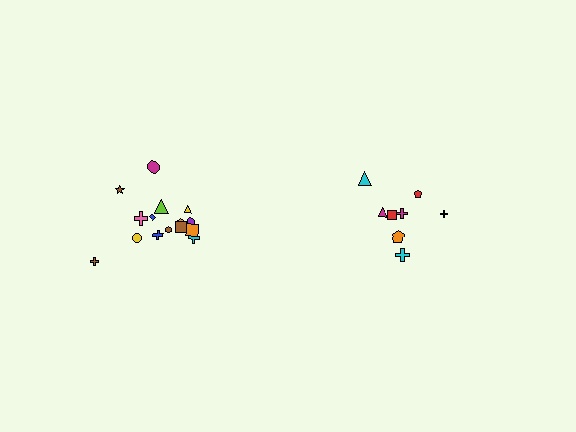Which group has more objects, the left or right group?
The left group.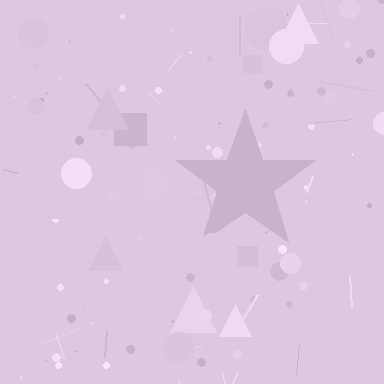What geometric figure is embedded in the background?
A star is embedded in the background.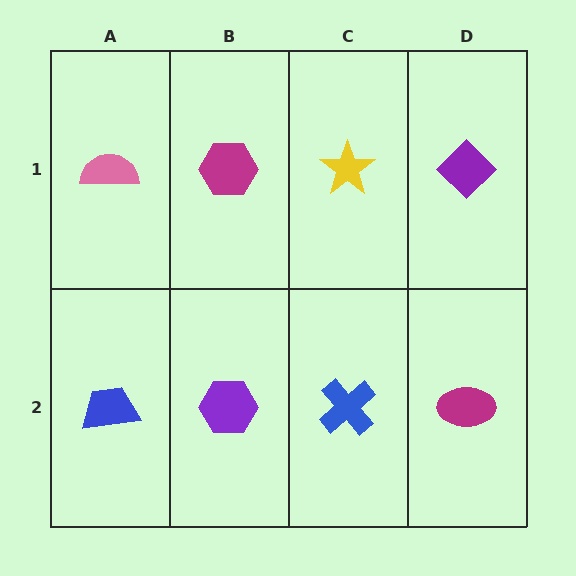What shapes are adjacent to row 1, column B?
A purple hexagon (row 2, column B), a pink semicircle (row 1, column A), a yellow star (row 1, column C).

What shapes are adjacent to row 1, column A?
A blue trapezoid (row 2, column A), a magenta hexagon (row 1, column B).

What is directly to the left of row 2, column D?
A blue cross.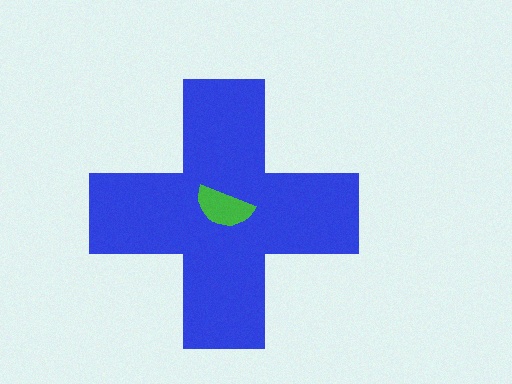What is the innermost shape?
The green semicircle.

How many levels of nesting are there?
2.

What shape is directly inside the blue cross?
The green semicircle.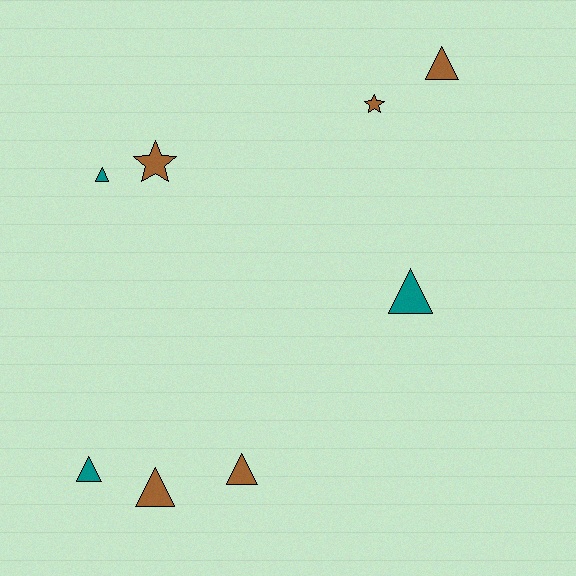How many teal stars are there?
There are no teal stars.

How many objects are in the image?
There are 8 objects.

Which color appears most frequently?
Brown, with 5 objects.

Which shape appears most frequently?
Triangle, with 6 objects.